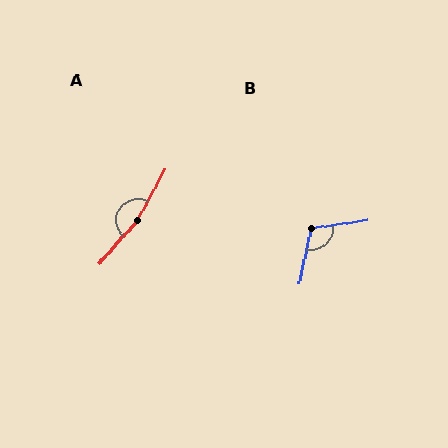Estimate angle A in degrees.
Approximately 167 degrees.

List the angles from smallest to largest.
B (110°), A (167°).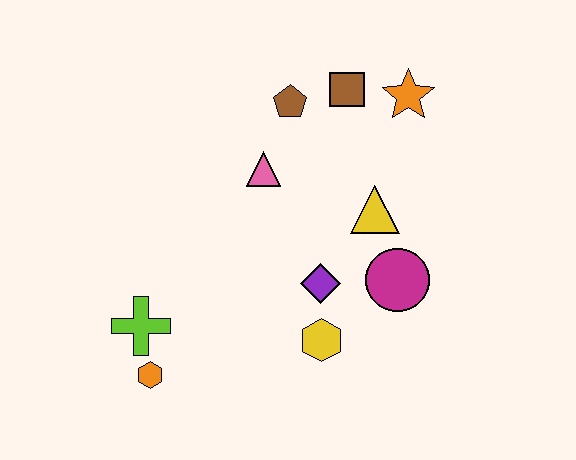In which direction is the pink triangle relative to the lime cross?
The pink triangle is above the lime cross.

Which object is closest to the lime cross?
The orange hexagon is closest to the lime cross.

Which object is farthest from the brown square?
The orange hexagon is farthest from the brown square.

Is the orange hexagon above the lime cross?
No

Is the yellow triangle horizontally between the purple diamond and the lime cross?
No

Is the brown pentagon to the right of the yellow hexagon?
No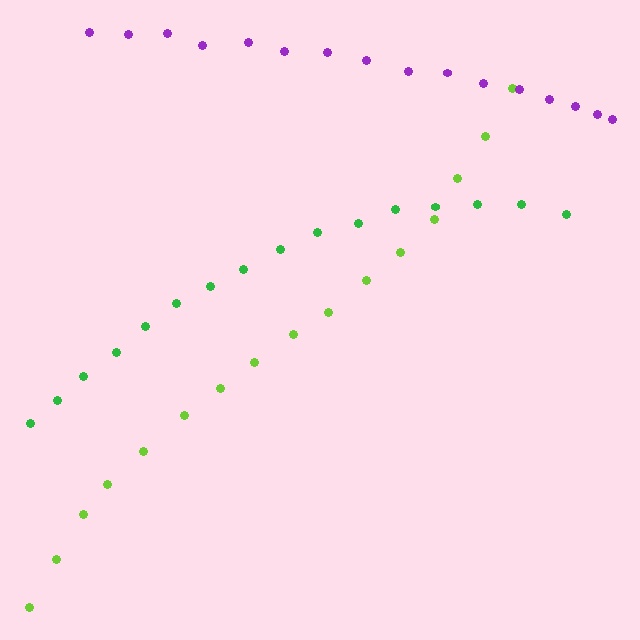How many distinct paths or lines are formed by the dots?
There are 3 distinct paths.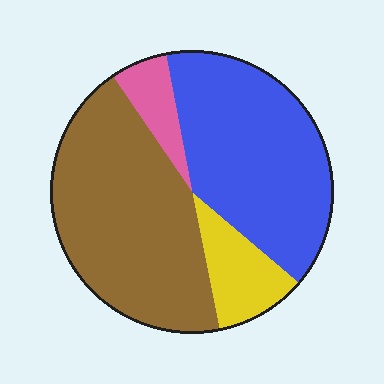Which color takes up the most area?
Brown, at roughly 45%.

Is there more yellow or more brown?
Brown.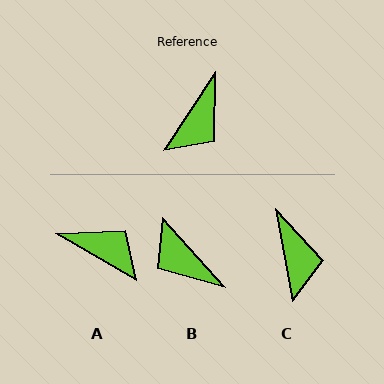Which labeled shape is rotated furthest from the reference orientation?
B, about 105 degrees away.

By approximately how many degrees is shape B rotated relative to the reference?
Approximately 105 degrees clockwise.